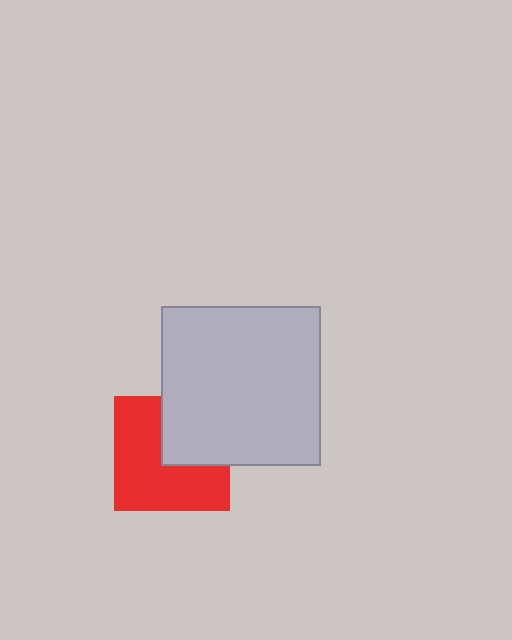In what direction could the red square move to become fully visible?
The red square could move toward the lower-left. That would shift it out from behind the light gray square entirely.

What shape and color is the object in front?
The object in front is a light gray square.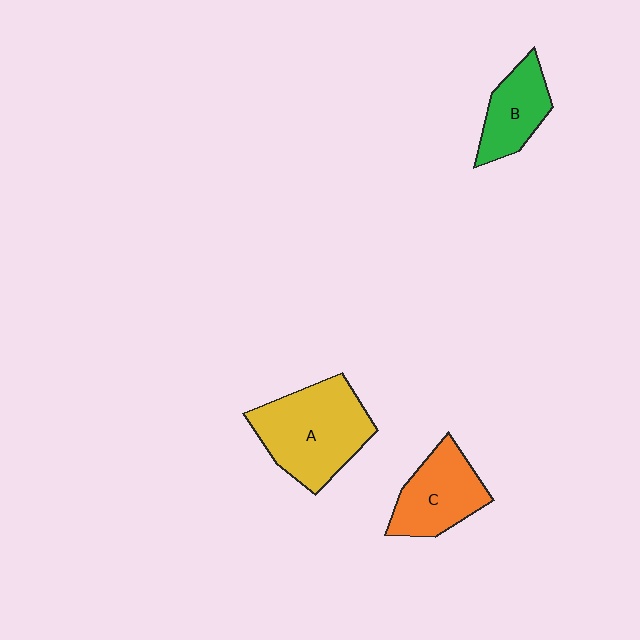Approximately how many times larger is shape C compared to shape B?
Approximately 1.2 times.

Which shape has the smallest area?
Shape B (green).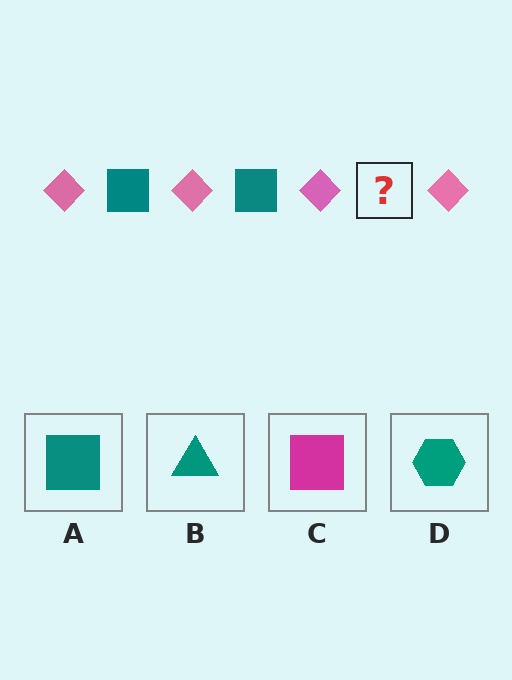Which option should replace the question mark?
Option A.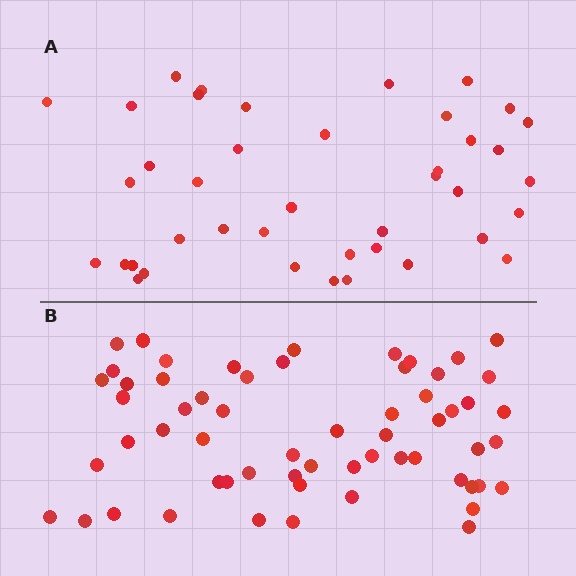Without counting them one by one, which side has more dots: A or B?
Region B (the bottom region) has more dots.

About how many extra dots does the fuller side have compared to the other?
Region B has approximately 20 more dots than region A.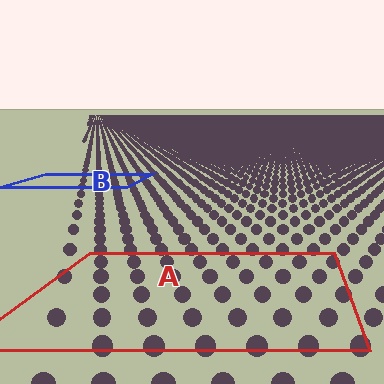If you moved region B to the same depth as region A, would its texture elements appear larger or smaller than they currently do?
They would appear larger. At a closer depth, the same texture elements are projected at a bigger on-screen size.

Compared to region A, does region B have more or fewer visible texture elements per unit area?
Region B has more texture elements per unit area — they are packed more densely because it is farther away.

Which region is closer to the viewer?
Region A is closer. The texture elements there are larger and more spread out.